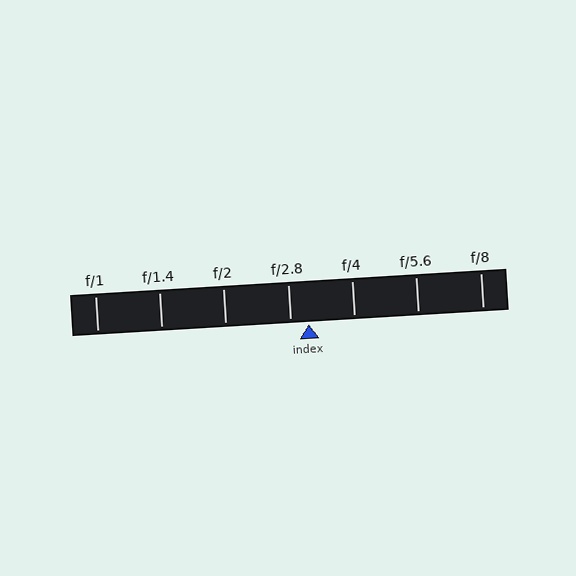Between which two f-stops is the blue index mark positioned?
The index mark is between f/2.8 and f/4.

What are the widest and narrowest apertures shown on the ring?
The widest aperture shown is f/1 and the narrowest is f/8.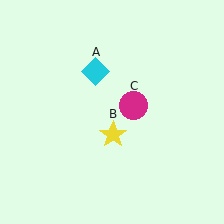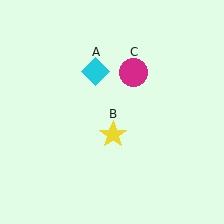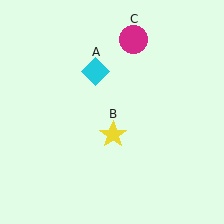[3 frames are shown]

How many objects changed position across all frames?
1 object changed position: magenta circle (object C).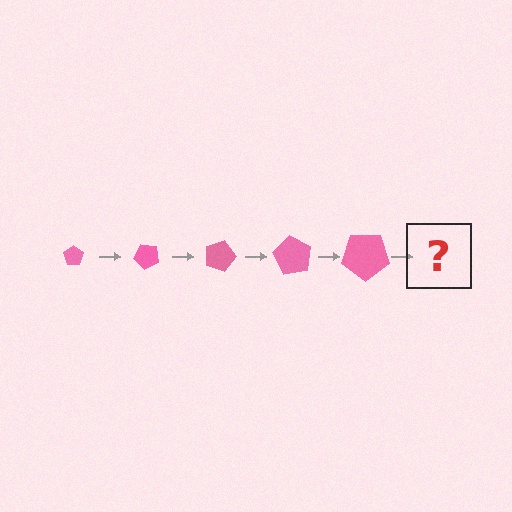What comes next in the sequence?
The next element should be a pentagon, larger than the previous one and rotated 225 degrees from the start.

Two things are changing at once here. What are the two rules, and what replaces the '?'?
The two rules are that the pentagon grows larger each step and it rotates 45 degrees each step. The '?' should be a pentagon, larger than the previous one and rotated 225 degrees from the start.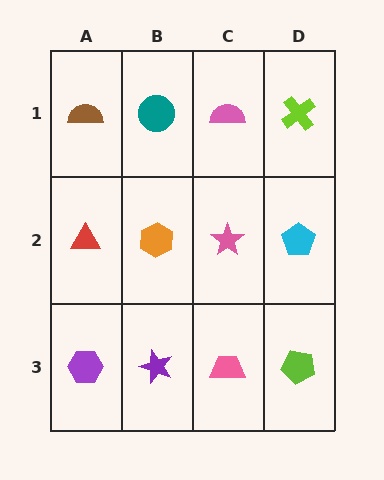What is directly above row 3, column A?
A red triangle.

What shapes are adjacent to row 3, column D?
A cyan pentagon (row 2, column D), a pink trapezoid (row 3, column C).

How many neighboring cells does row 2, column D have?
3.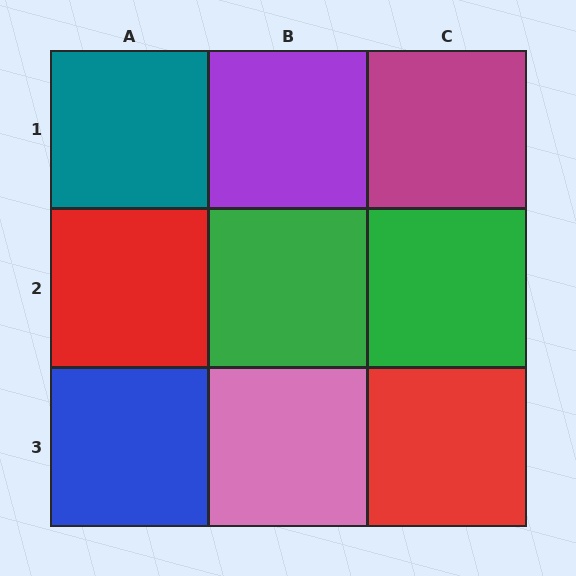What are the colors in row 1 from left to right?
Teal, purple, magenta.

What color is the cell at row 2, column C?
Green.